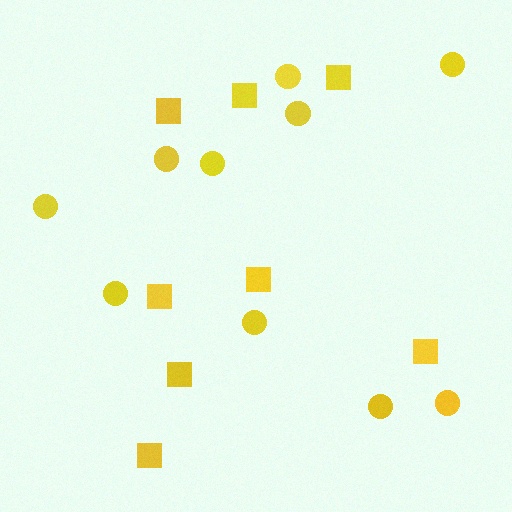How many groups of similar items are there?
There are 2 groups: one group of circles (10) and one group of squares (8).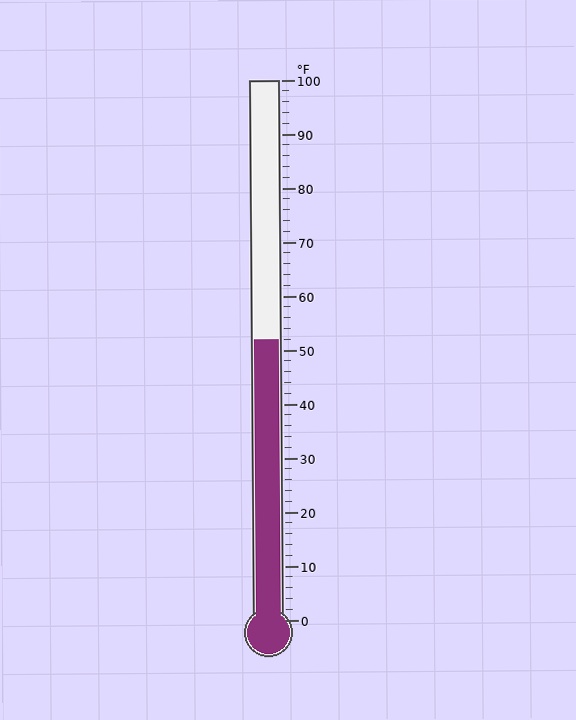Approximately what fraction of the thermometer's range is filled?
The thermometer is filled to approximately 50% of its range.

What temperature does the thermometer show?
The thermometer shows approximately 52°F.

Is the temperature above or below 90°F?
The temperature is below 90°F.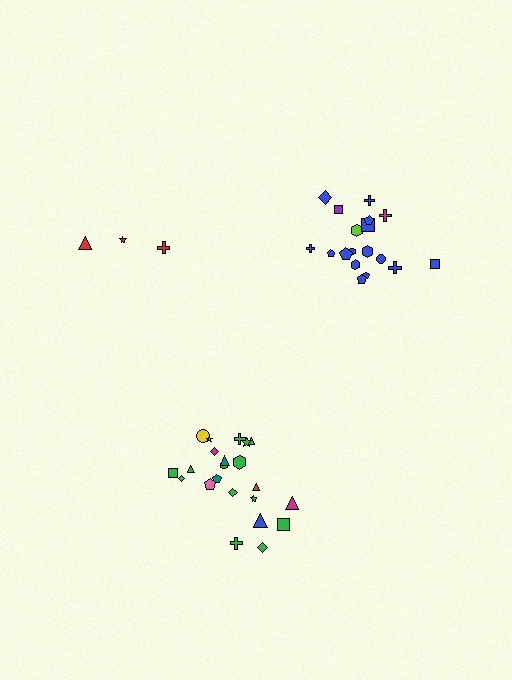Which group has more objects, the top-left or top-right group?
The top-right group.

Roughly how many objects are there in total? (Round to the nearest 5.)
Roughly 45 objects in total.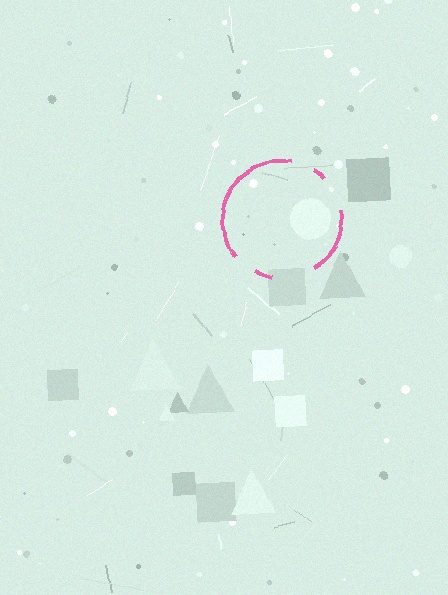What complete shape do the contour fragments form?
The contour fragments form a circle.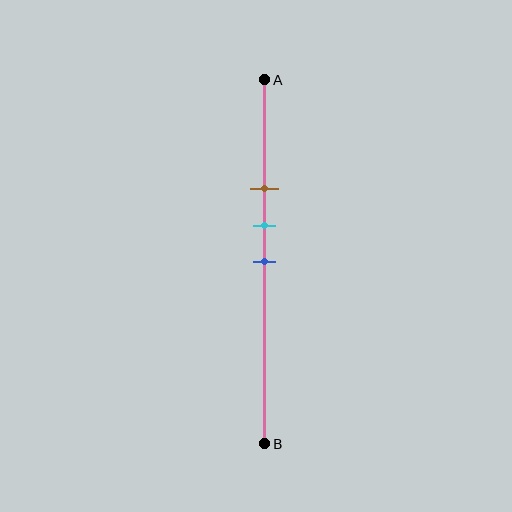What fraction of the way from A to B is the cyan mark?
The cyan mark is approximately 40% (0.4) of the way from A to B.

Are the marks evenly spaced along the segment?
Yes, the marks are approximately evenly spaced.